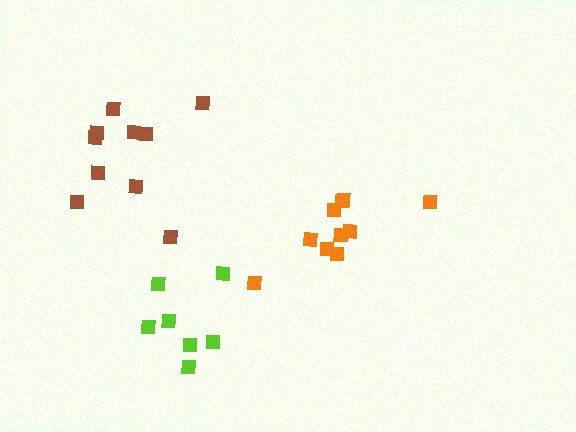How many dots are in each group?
Group 1: 10 dots, Group 2: 10 dots, Group 3: 7 dots (27 total).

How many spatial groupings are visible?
There are 3 spatial groupings.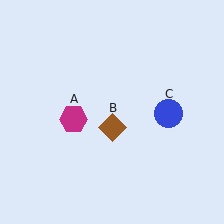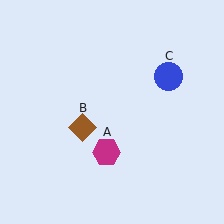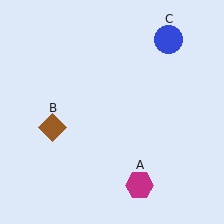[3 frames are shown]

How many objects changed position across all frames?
3 objects changed position: magenta hexagon (object A), brown diamond (object B), blue circle (object C).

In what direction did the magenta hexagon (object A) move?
The magenta hexagon (object A) moved down and to the right.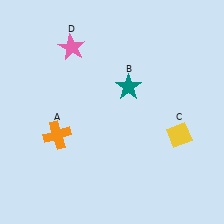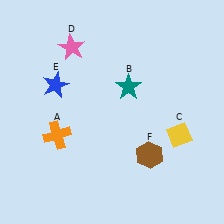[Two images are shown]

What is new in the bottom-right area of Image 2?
A brown hexagon (F) was added in the bottom-right area of Image 2.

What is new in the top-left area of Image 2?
A blue star (E) was added in the top-left area of Image 2.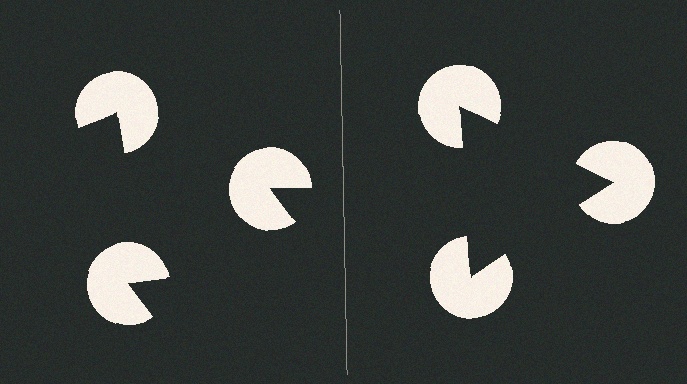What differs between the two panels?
The pac-man discs are positioned identically on both sides; only the wedge orientations differ. On the right they align to a triangle; on the left they are misaligned.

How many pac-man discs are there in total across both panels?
6 — 3 on each side.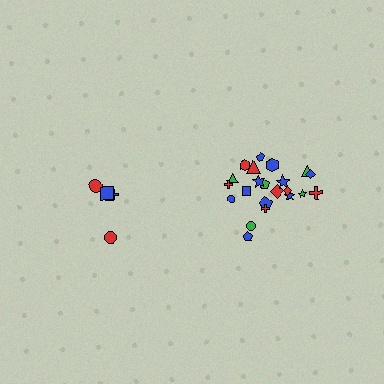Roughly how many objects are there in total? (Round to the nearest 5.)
Roughly 25 objects in total.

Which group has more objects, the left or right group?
The right group.